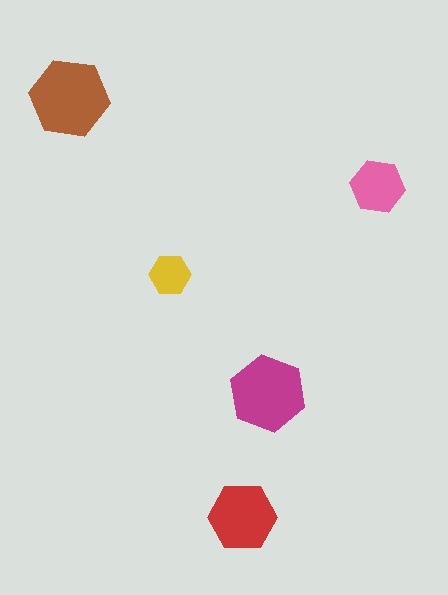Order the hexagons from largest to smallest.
the brown one, the magenta one, the red one, the pink one, the yellow one.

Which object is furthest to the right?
The pink hexagon is rightmost.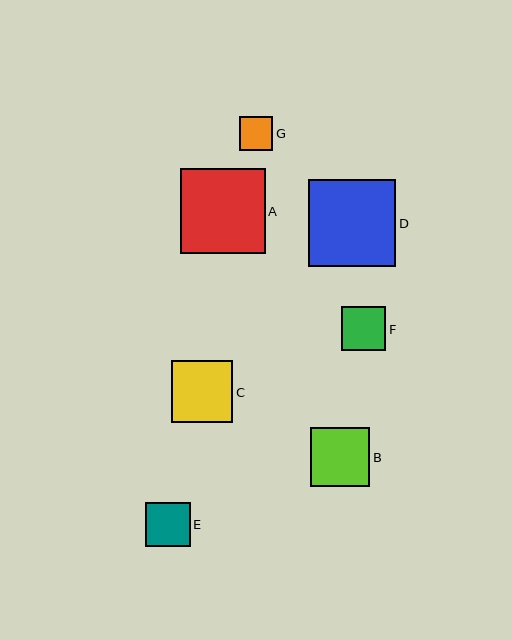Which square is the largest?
Square D is the largest with a size of approximately 87 pixels.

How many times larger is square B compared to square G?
Square B is approximately 1.8 times the size of square G.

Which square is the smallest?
Square G is the smallest with a size of approximately 33 pixels.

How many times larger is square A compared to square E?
Square A is approximately 1.9 times the size of square E.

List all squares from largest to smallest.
From largest to smallest: D, A, C, B, E, F, G.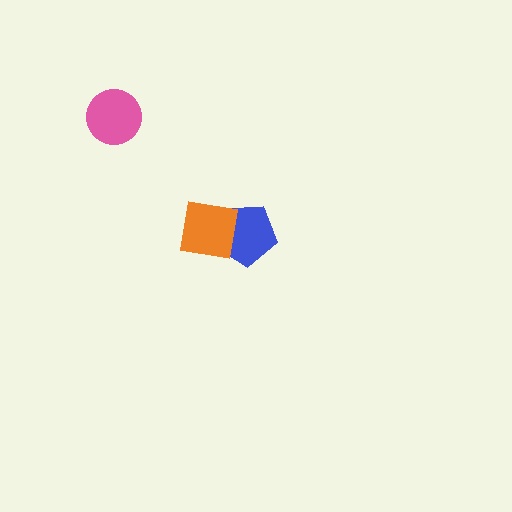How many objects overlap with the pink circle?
0 objects overlap with the pink circle.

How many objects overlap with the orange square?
1 object overlaps with the orange square.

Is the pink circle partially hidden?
No, no other shape covers it.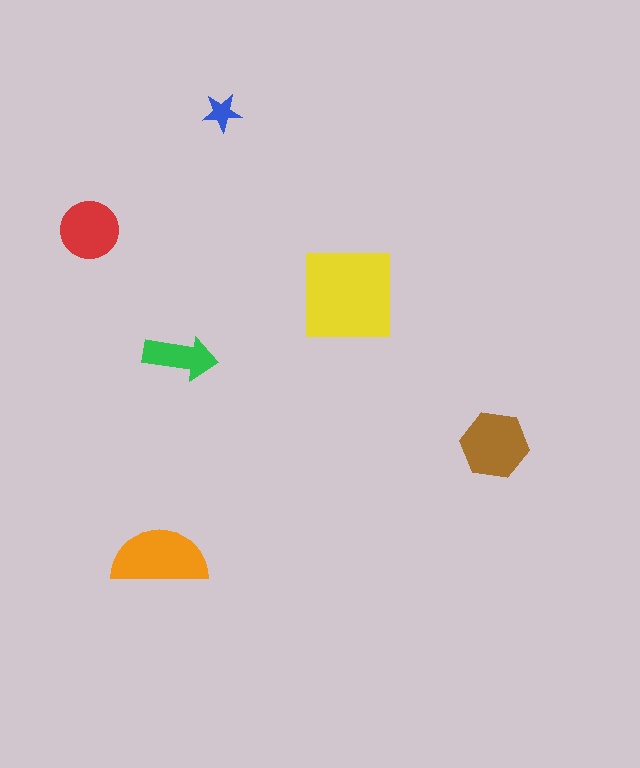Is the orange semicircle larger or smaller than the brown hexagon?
Larger.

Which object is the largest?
The yellow square.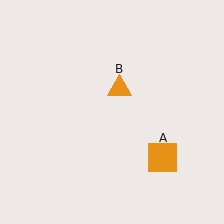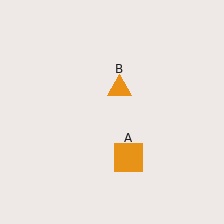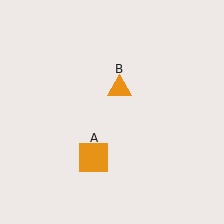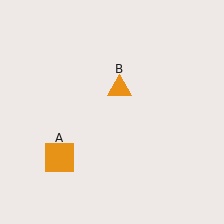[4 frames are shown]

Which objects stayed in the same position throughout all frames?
Orange triangle (object B) remained stationary.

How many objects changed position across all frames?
1 object changed position: orange square (object A).